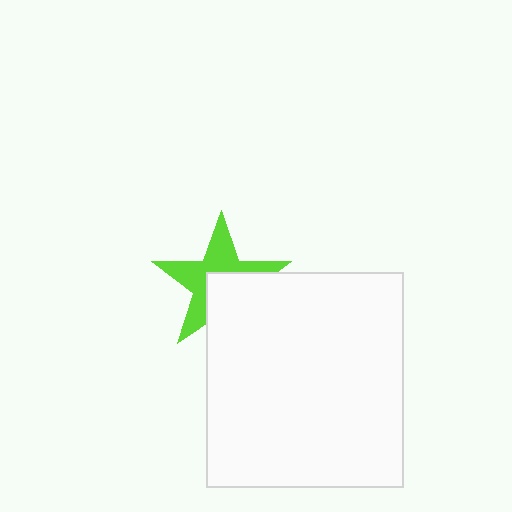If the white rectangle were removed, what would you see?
You would see the complete lime star.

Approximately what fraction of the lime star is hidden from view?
Roughly 44% of the lime star is hidden behind the white rectangle.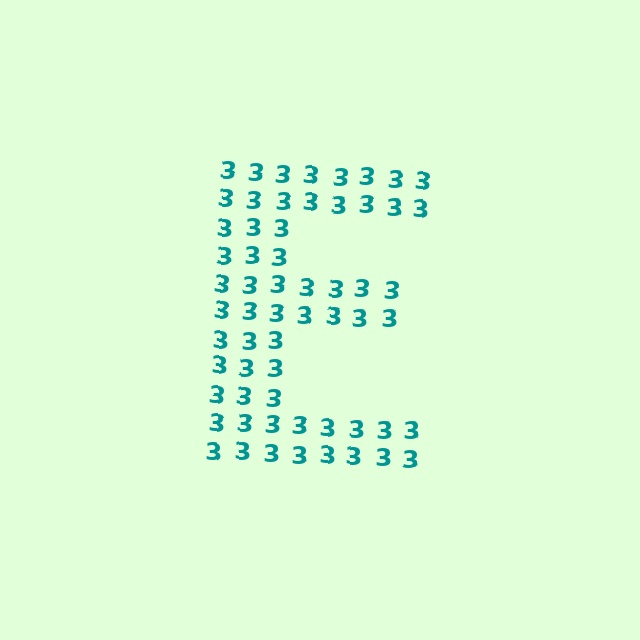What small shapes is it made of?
It is made of small digit 3's.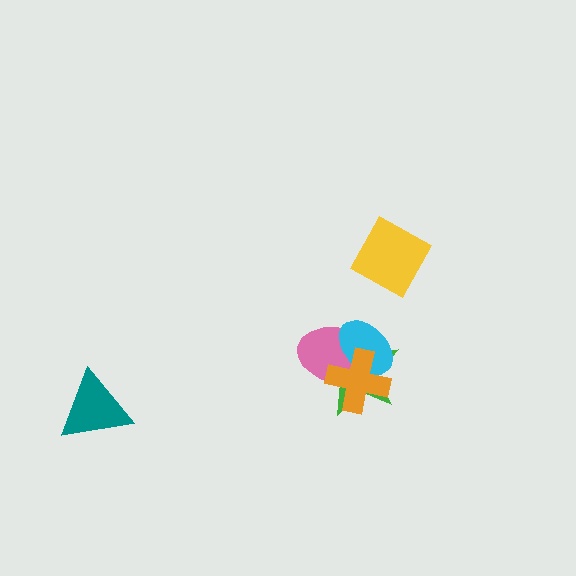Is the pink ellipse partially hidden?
Yes, it is partially covered by another shape.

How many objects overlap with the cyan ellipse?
3 objects overlap with the cyan ellipse.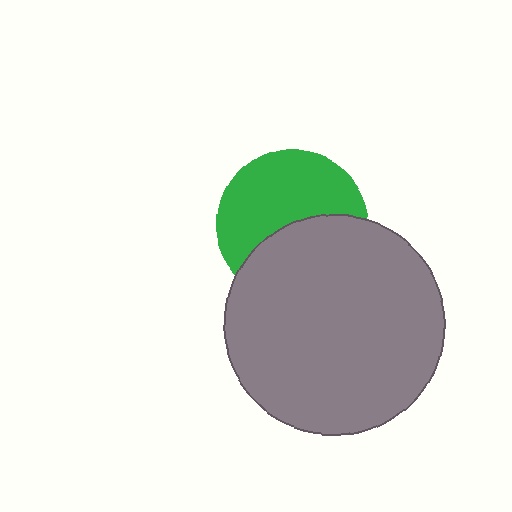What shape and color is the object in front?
The object in front is a gray circle.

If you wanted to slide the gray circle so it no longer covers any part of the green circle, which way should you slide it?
Slide it down — that is the most direct way to separate the two shapes.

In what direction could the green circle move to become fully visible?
The green circle could move up. That would shift it out from behind the gray circle entirely.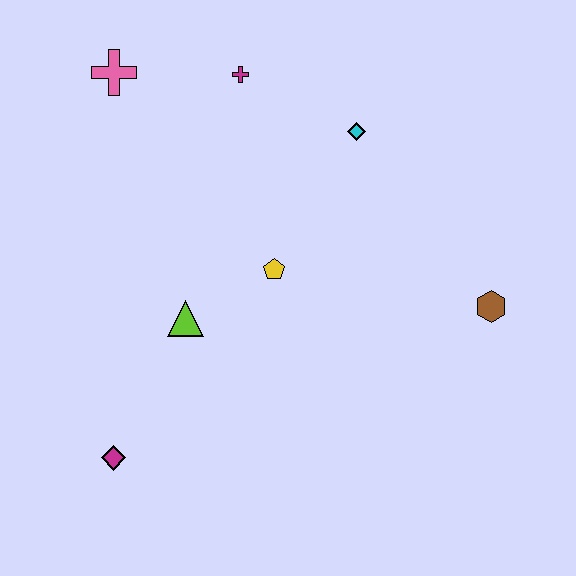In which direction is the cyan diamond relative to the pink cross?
The cyan diamond is to the right of the pink cross.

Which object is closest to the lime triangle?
The yellow pentagon is closest to the lime triangle.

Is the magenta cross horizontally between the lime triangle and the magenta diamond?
No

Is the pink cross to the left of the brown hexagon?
Yes